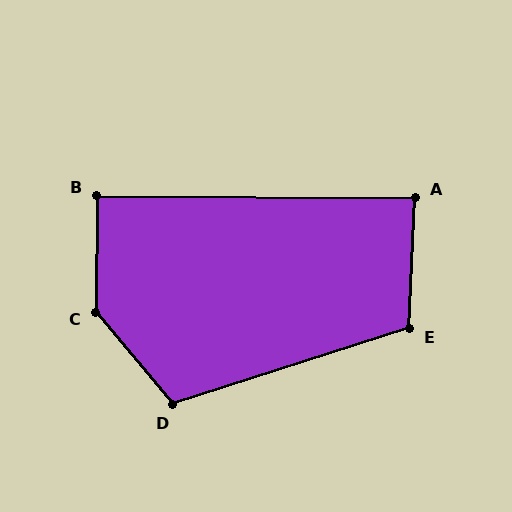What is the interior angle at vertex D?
Approximately 112 degrees (obtuse).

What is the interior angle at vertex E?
Approximately 110 degrees (obtuse).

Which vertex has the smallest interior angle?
A, at approximately 88 degrees.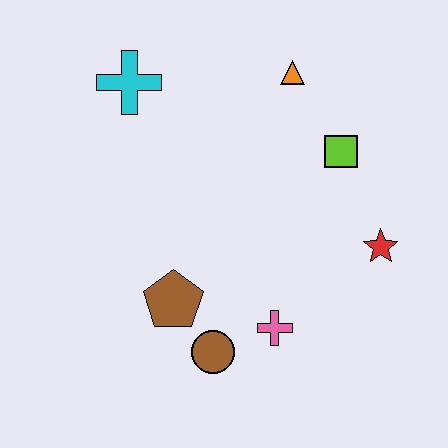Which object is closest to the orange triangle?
The lime square is closest to the orange triangle.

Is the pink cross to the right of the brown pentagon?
Yes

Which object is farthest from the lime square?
The brown circle is farthest from the lime square.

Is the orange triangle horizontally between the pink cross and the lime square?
Yes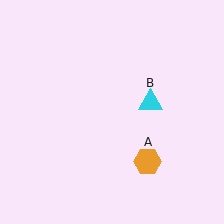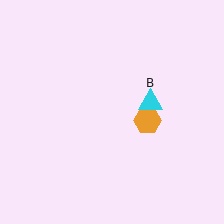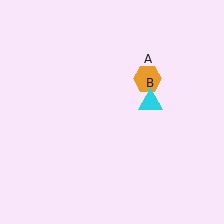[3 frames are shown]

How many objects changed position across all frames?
1 object changed position: orange hexagon (object A).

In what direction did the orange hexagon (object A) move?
The orange hexagon (object A) moved up.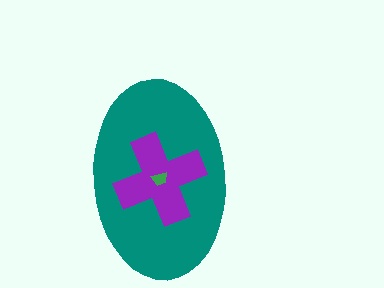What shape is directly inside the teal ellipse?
The purple cross.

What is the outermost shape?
The teal ellipse.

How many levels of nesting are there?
3.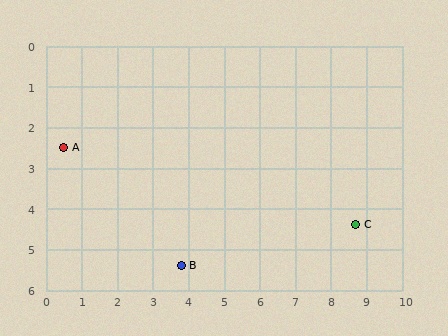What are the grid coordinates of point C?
Point C is at approximately (8.7, 4.4).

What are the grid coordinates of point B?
Point B is at approximately (3.8, 5.4).